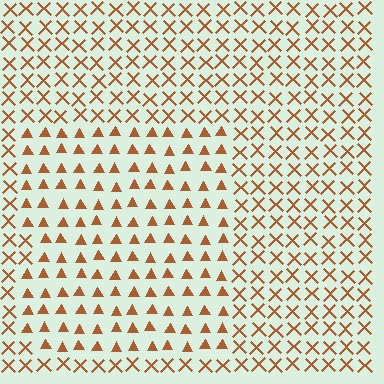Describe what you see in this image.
The image is filled with small brown elements arranged in a uniform grid. A rectangle-shaped region contains triangles, while the surrounding area contains X marks. The boundary is defined purely by the change in element shape.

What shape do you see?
I see a rectangle.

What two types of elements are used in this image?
The image uses triangles inside the rectangle region and X marks outside it.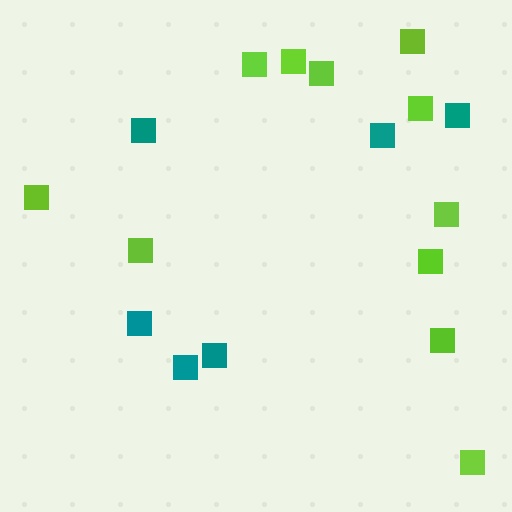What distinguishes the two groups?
There are 2 groups: one group of teal squares (6) and one group of lime squares (11).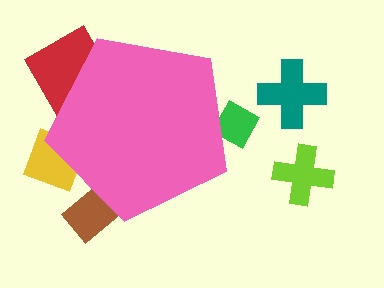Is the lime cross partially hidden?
No, the lime cross is fully visible.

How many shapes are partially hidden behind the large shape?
4 shapes are partially hidden.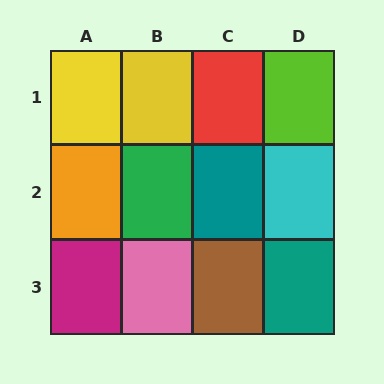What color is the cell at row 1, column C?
Red.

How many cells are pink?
1 cell is pink.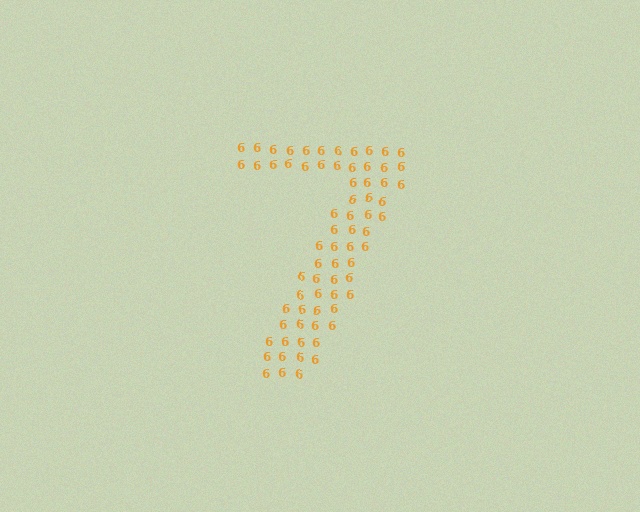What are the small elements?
The small elements are digit 6's.